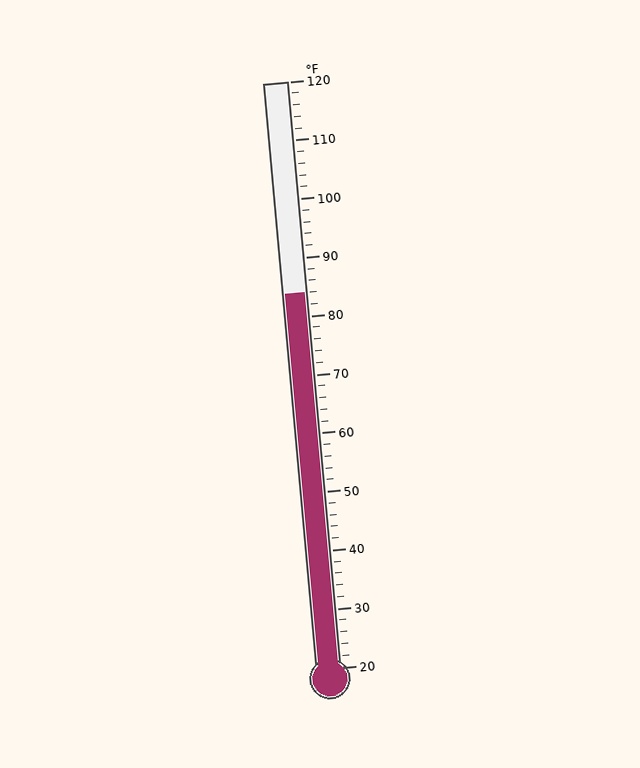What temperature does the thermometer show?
The thermometer shows approximately 84°F.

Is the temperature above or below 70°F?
The temperature is above 70°F.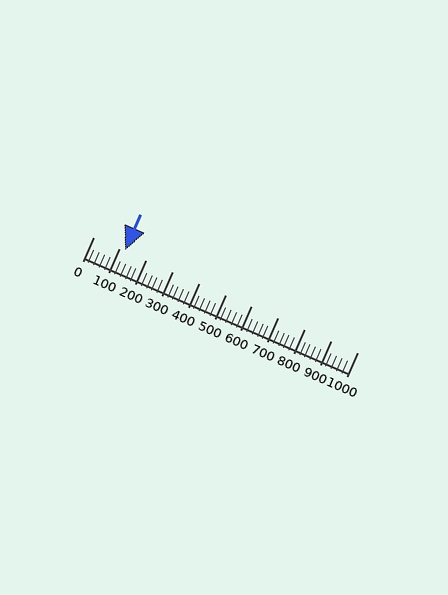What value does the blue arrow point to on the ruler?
The blue arrow points to approximately 120.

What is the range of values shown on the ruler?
The ruler shows values from 0 to 1000.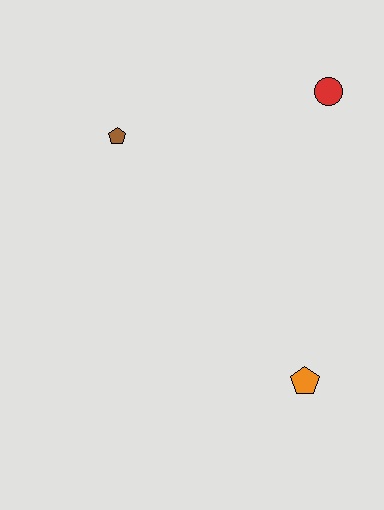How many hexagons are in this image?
There are no hexagons.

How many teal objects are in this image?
There are no teal objects.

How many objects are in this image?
There are 3 objects.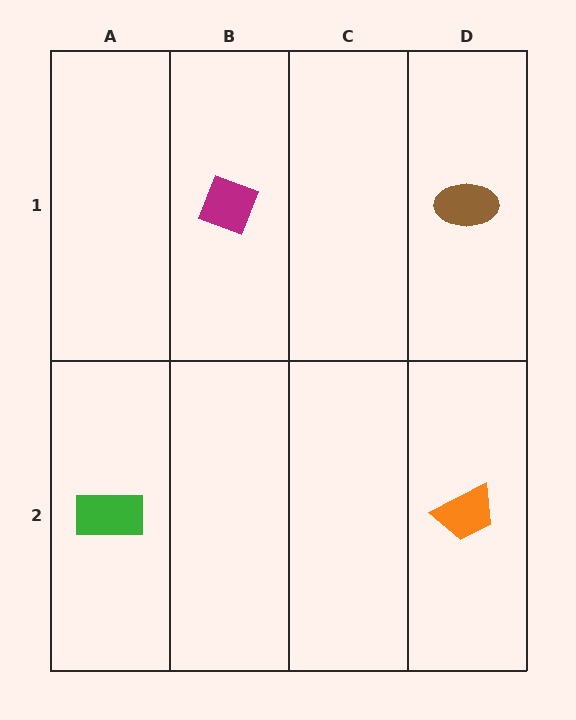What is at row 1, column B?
A magenta diamond.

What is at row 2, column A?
A green rectangle.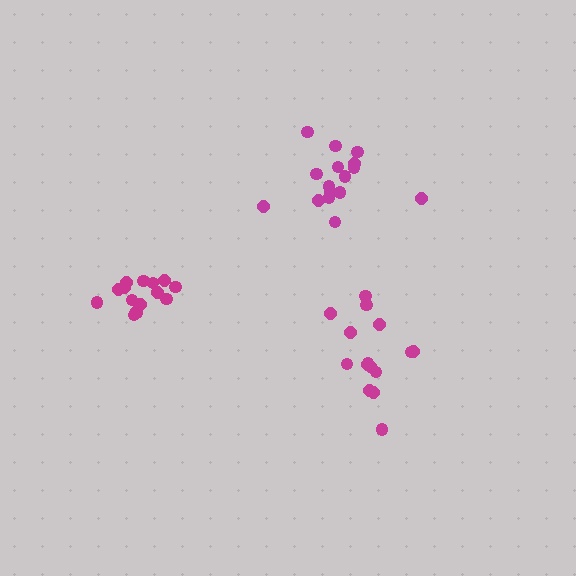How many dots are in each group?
Group 1: 15 dots, Group 2: 15 dots, Group 3: 17 dots (47 total).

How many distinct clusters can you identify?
There are 3 distinct clusters.